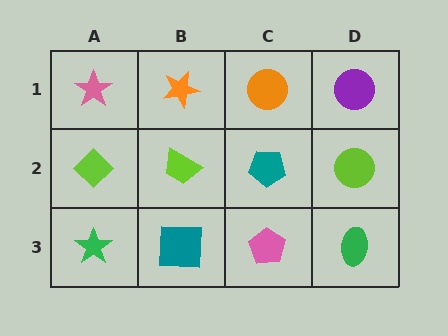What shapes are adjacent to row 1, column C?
A teal pentagon (row 2, column C), an orange star (row 1, column B), a purple circle (row 1, column D).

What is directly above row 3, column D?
A lime circle.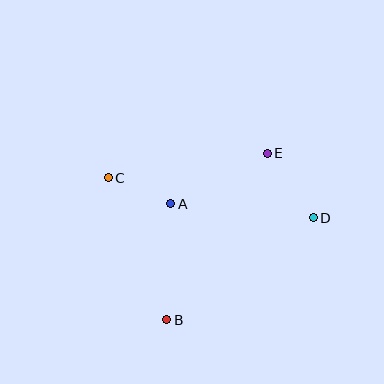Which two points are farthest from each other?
Points C and D are farthest from each other.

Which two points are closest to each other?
Points A and C are closest to each other.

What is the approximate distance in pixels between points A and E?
The distance between A and E is approximately 109 pixels.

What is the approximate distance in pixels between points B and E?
The distance between B and E is approximately 195 pixels.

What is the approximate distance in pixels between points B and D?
The distance between B and D is approximately 178 pixels.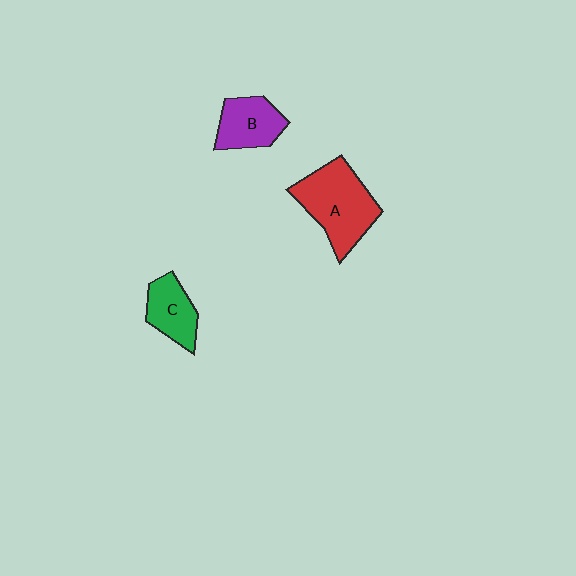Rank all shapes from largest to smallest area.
From largest to smallest: A (red), B (purple), C (green).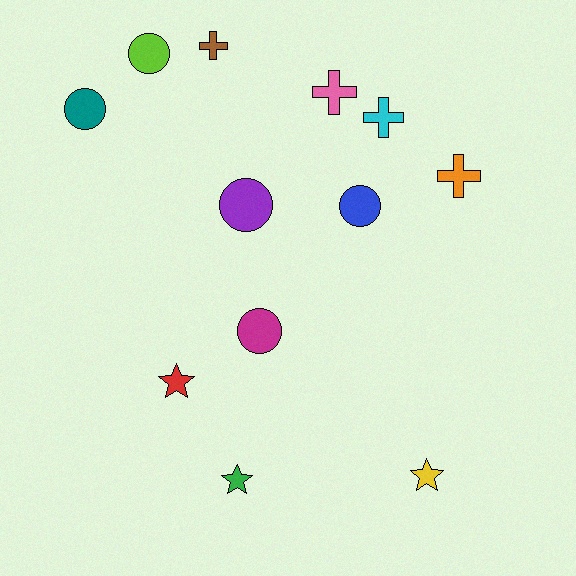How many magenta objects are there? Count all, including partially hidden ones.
There is 1 magenta object.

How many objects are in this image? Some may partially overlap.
There are 12 objects.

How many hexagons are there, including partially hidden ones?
There are no hexagons.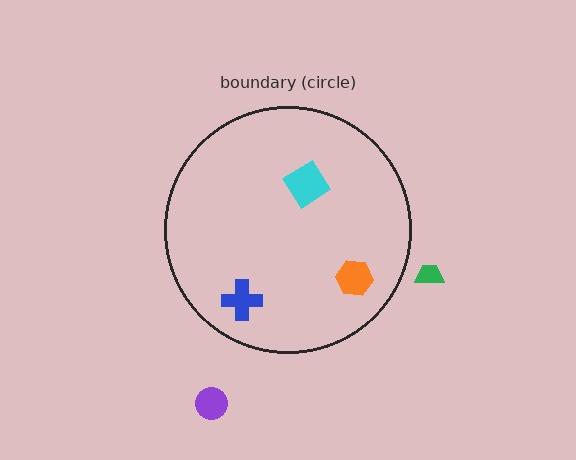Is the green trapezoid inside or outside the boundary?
Outside.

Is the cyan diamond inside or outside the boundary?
Inside.